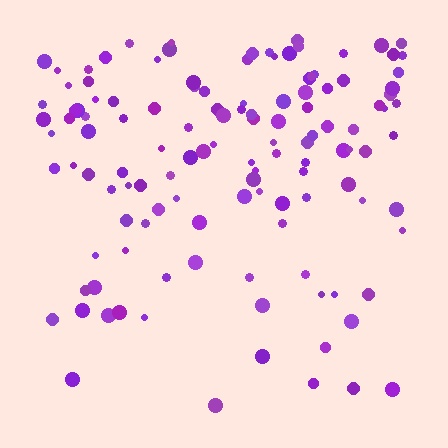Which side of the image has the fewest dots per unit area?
The bottom.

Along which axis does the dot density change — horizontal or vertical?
Vertical.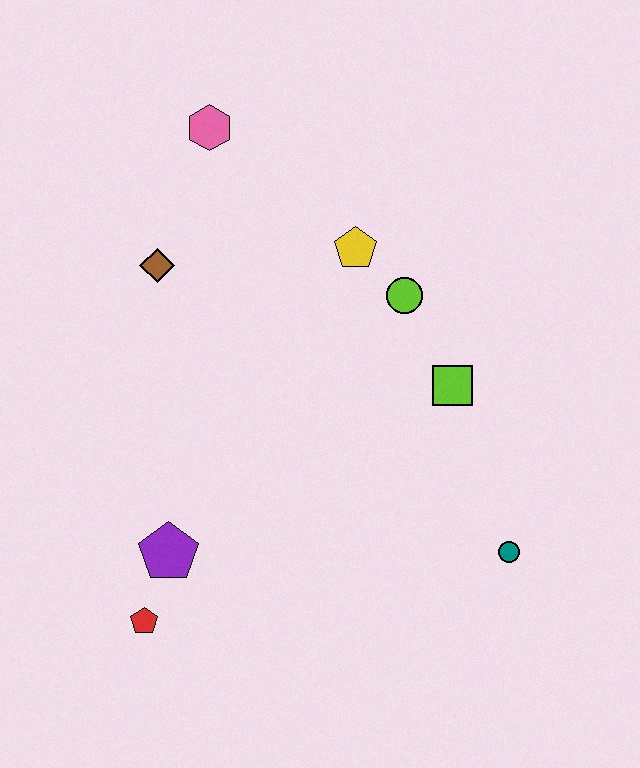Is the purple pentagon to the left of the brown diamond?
No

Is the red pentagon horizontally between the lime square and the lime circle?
No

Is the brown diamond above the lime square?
Yes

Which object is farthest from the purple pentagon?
The pink hexagon is farthest from the purple pentagon.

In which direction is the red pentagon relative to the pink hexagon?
The red pentagon is below the pink hexagon.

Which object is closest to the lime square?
The lime circle is closest to the lime square.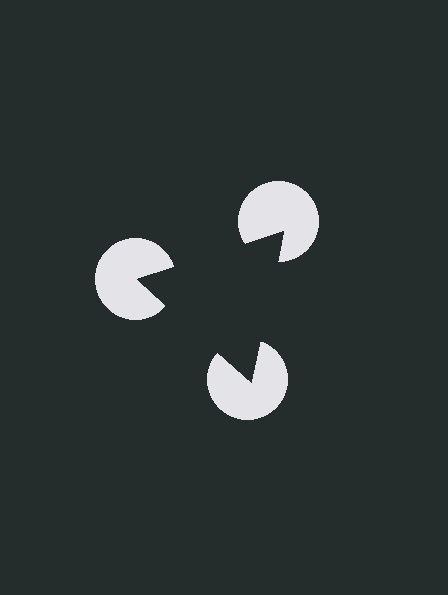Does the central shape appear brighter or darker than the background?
It typically appears slightly darker than the background, even though no actual brightness change is drawn.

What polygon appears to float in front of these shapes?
An illusory triangle — its edges are inferred from the aligned wedge cuts in the pac-man discs, not physically drawn.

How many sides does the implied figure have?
3 sides.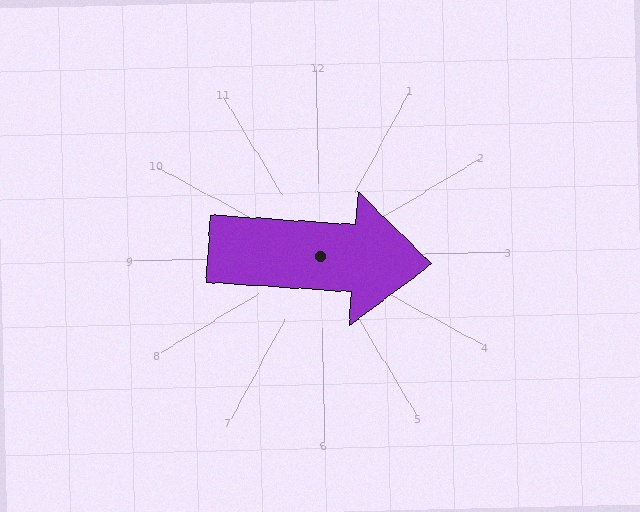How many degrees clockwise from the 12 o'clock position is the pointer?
Approximately 95 degrees.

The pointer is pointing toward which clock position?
Roughly 3 o'clock.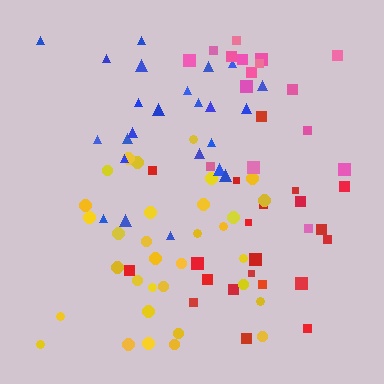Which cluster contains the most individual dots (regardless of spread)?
Yellow (33).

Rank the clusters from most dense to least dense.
yellow, blue, red, pink.